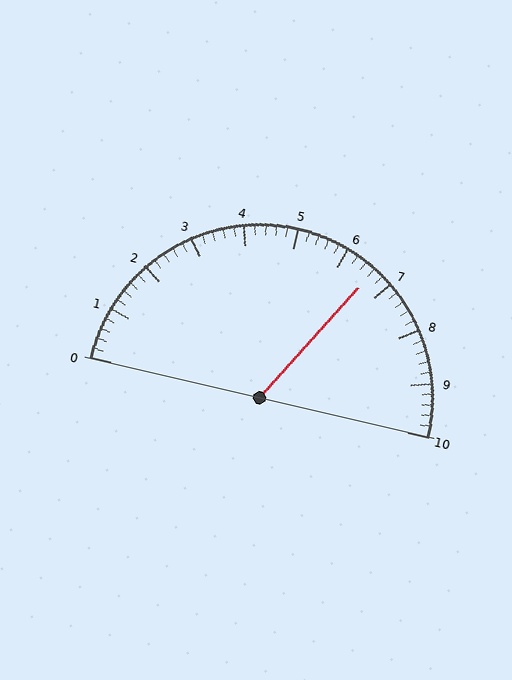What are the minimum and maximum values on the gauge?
The gauge ranges from 0 to 10.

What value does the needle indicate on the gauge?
The needle indicates approximately 6.6.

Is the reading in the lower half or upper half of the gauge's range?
The reading is in the upper half of the range (0 to 10).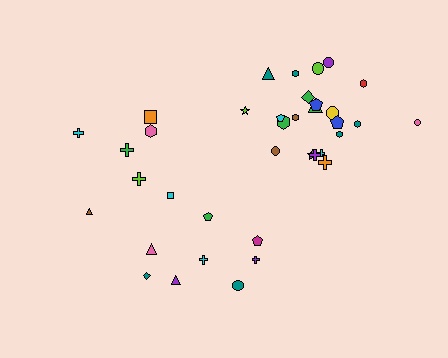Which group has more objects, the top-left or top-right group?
The top-right group.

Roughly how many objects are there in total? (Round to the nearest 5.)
Roughly 35 objects in total.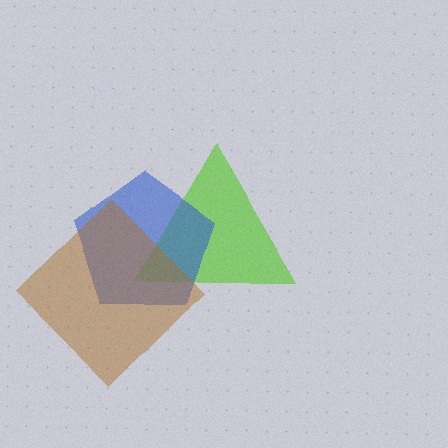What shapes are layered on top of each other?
The layered shapes are: a lime triangle, a blue pentagon, a brown diamond.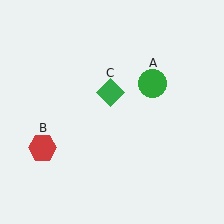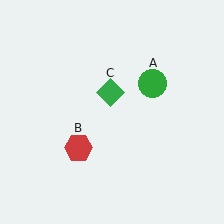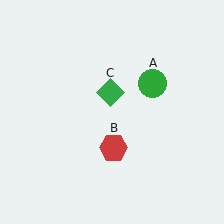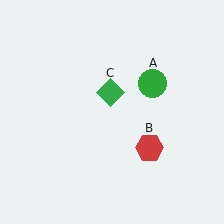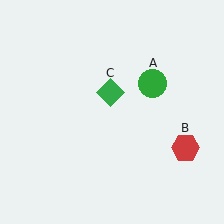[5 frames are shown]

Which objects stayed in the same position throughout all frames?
Green circle (object A) and green diamond (object C) remained stationary.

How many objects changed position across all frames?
1 object changed position: red hexagon (object B).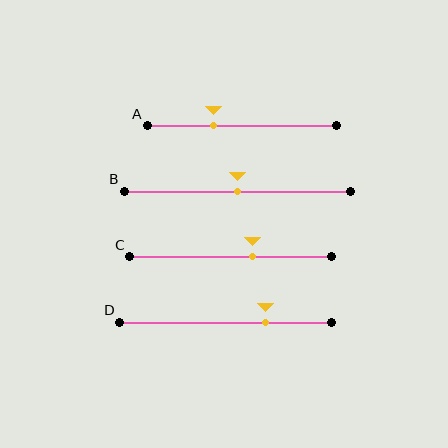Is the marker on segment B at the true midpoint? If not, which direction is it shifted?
Yes, the marker on segment B is at the true midpoint.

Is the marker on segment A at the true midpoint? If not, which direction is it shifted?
No, the marker on segment A is shifted to the left by about 15% of the segment length.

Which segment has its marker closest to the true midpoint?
Segment B has its marker closest to the true midpoint.